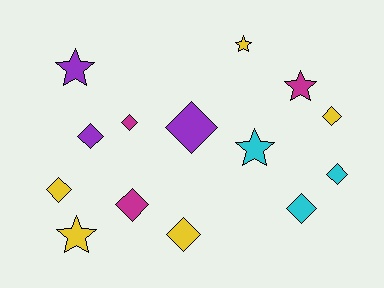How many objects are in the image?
There are 14 objects.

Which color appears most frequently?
Yellow, with 5 objects.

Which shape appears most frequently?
Diamond, with 9 objects.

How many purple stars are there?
There is 1 purple star.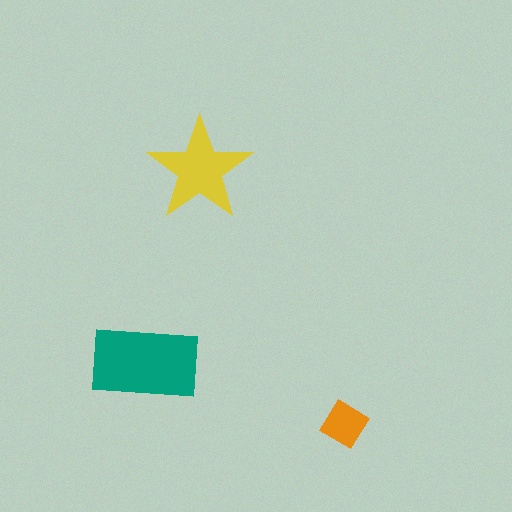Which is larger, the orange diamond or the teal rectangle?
The teal rectangle.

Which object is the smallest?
The orange diamond.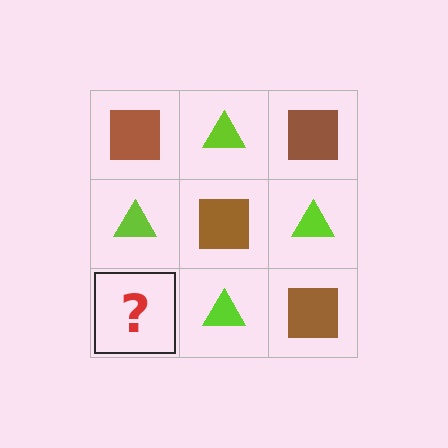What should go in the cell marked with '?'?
The missing cell should contain a brown square.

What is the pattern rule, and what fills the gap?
The rule is that it alternates brown square and lime triangle in a checkerboard pattern. The gap should be filled with a brown square.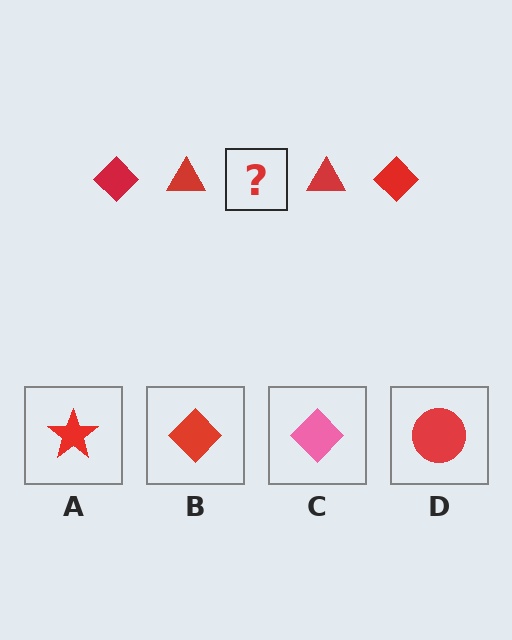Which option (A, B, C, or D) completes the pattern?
B.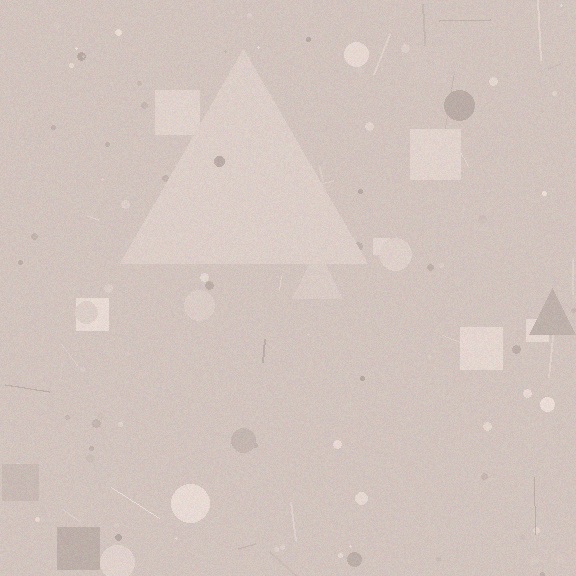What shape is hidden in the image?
A triangle is hidden in the image.